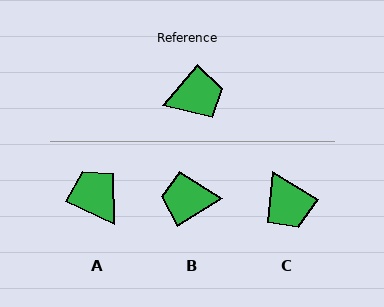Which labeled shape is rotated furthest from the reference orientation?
B, about 163 degrees away.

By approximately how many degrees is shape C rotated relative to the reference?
Approximately 81 degrees clockwise.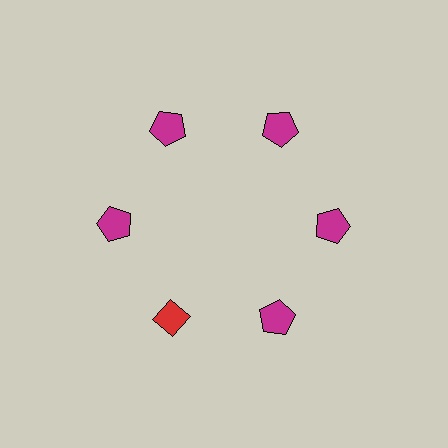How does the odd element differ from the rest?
It differs in both color (red instead of magenta) and shape (diamond instead of pentagon).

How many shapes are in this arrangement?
There are 6 shapes arranged in a ring pattern.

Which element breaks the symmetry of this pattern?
The red diamond at roughly the 7 o'clock position breaks the symmetry. All other shapes are magenta pentagons.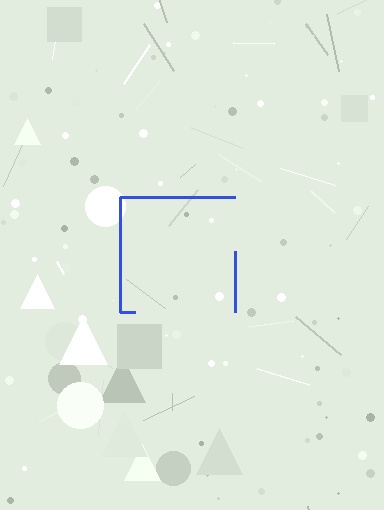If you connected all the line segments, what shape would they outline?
They would outline a square.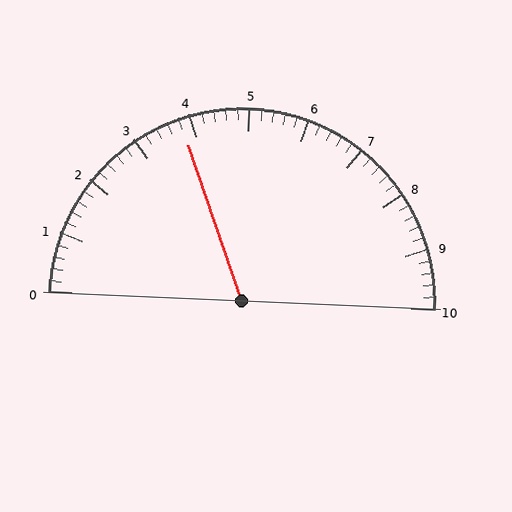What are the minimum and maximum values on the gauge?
The gauge ranges from 0 to 10.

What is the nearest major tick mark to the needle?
The nearest major tick mark is 4.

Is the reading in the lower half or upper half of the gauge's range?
The reading is in the lower half of the range (0 to 10).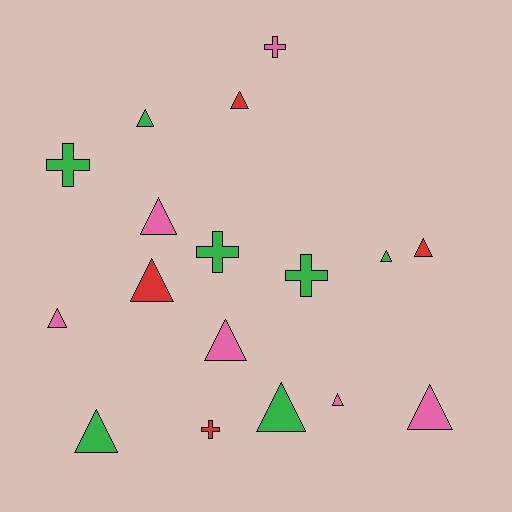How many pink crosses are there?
There is 1 pink cross.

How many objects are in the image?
There are 17 objects.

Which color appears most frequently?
Green, with 7 objects.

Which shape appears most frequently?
Triangle, with 12 objects.